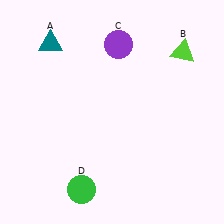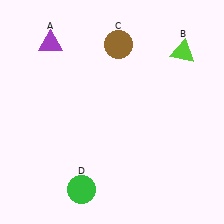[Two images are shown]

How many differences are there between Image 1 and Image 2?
There are 2 differences between the two images.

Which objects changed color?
A changed from teal to purple. C changed from purple to brown.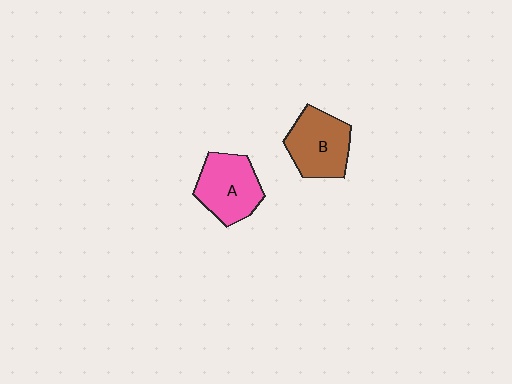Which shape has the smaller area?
Shape A (pink).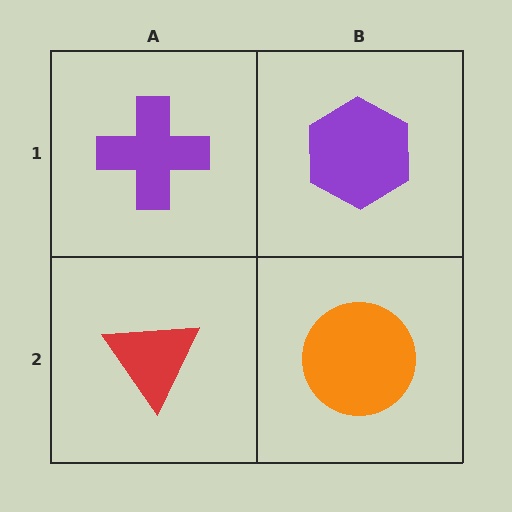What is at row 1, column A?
A purple cross.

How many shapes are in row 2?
2 shapes.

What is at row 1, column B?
A purple hexagon.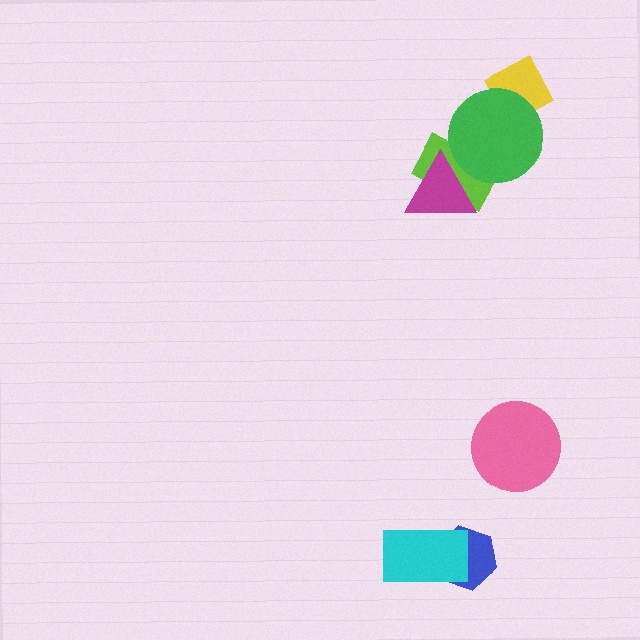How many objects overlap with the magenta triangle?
2 objects overlap with the magenta triangle.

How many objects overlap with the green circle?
3 objects overlap with the green circle.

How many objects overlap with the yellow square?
1 object overlaps with the yellow square.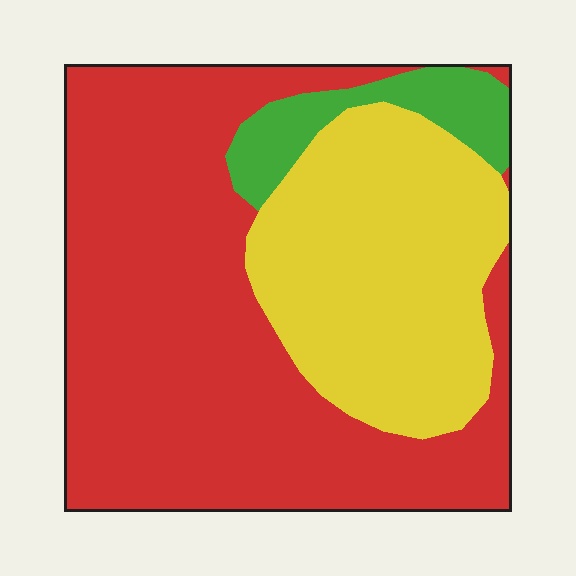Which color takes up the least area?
Green, at roughly 10%.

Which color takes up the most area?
Red, at roughly 60%.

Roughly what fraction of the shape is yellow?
Yellow covers about 30% of the shape.